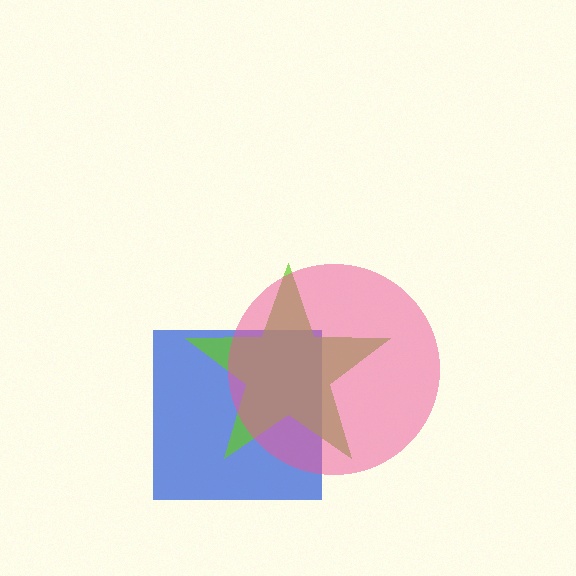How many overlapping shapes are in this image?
There are 3 overlapping shapes in the image.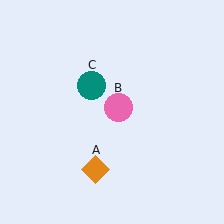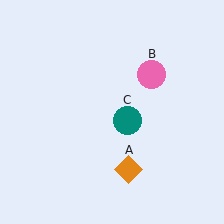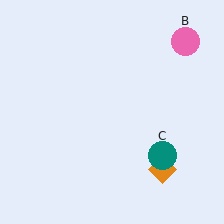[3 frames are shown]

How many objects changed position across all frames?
3 objects changed position: orange diamond (object A), pink circle (object B), teal circle (object C).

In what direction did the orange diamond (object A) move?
The orange diamond (object A) moved right.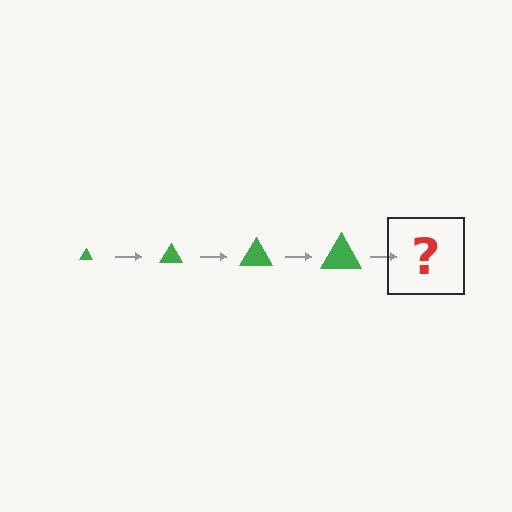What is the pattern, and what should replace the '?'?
The pattern is that the triangle gets progressively larger each step. The '?' should be a green triangle, larger than the previous one.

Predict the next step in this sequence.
The next step is a green triangle, larger than the previous one.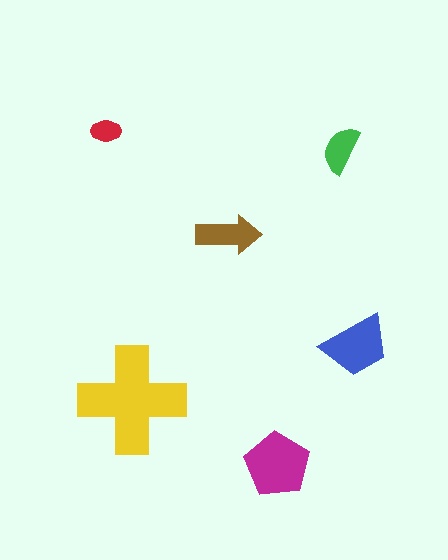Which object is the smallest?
The red ellipse.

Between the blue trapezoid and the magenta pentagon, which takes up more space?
The magenta pentagon.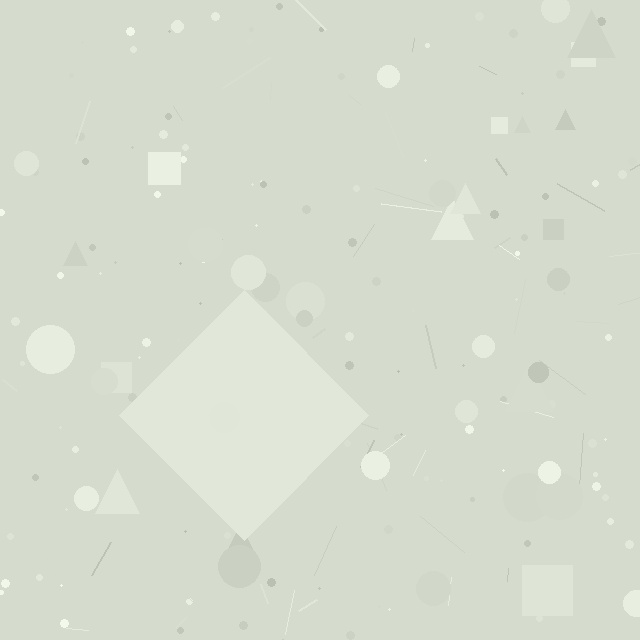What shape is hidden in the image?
A diamond is hidden in the image.